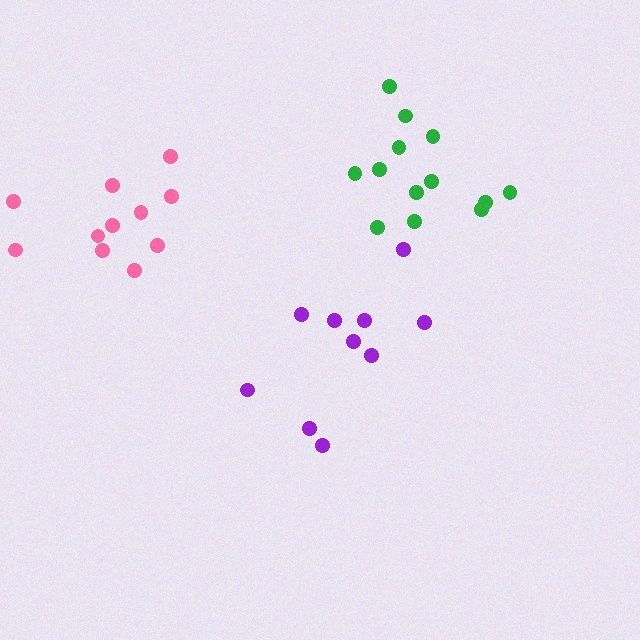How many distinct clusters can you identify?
There are 3 distinct clusters.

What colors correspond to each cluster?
The clusters are colored: purple, pink, green.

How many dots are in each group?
Group 1: 10 dots, Group 2: 11 dots, Group 3: 13 dots (34 total).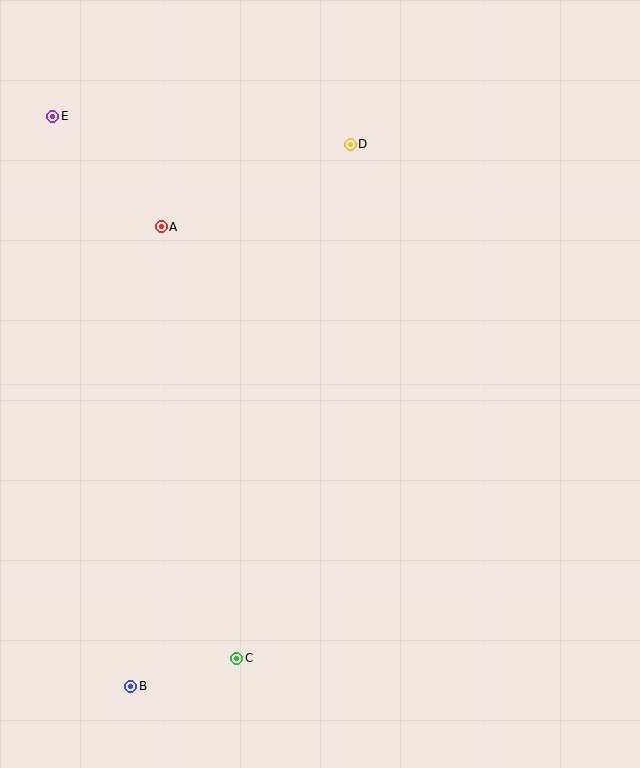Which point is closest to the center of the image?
Point A at (161, 227) is closest to the center.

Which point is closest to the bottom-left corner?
Point B is closest to the bottom-left corner.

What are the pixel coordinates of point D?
Point D is at (350, 144).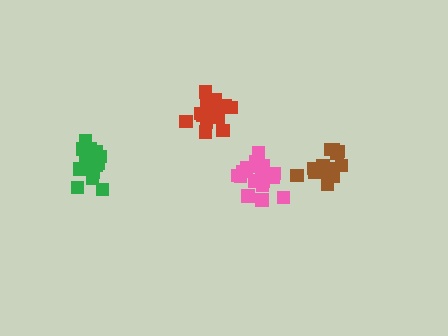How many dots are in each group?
Group 1: 19 dots, Group 2: 18 dots, Group 3: 20 dots, Group 4: 14 dots (71 total).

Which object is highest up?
The red cluster is topmost.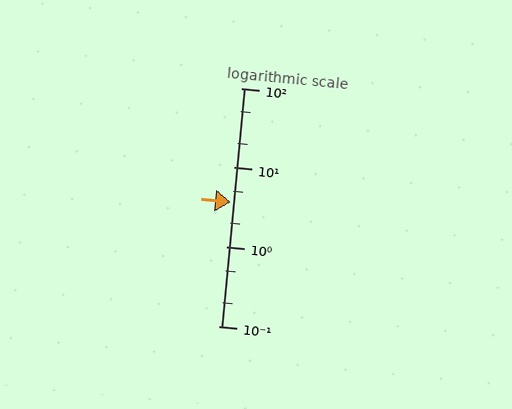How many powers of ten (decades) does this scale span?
The scale spans 3 decades, from 0.1 to 100.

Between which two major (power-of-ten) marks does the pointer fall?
The pointer is between 1 and 10.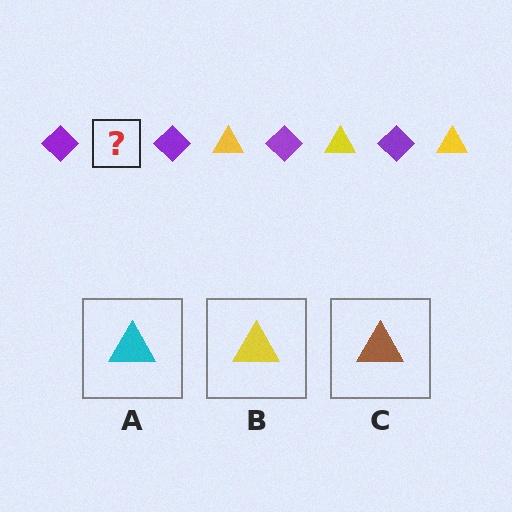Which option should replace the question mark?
Option B.